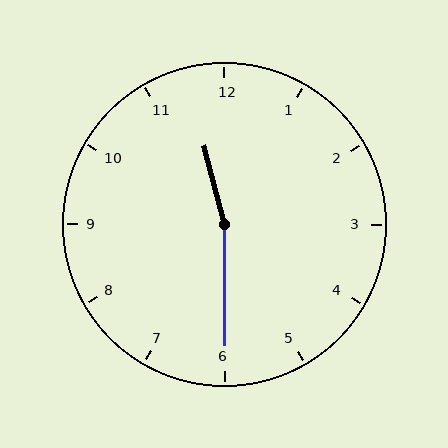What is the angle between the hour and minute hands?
Approximately 165 degrees.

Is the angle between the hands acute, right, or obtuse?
It is obtuse.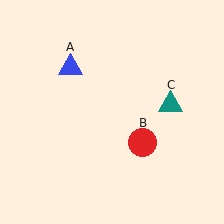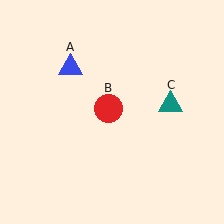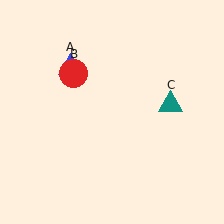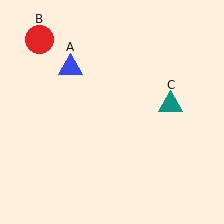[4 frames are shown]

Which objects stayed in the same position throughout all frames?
Blue triangle (object A) and teal triangle (object C) remained stationary.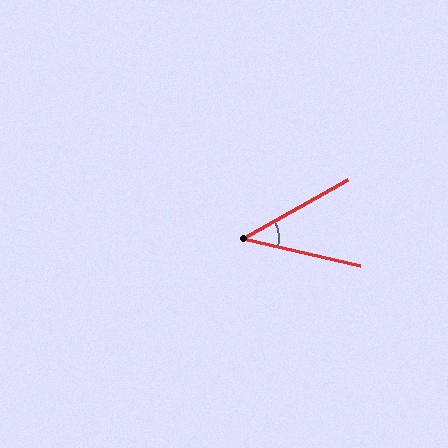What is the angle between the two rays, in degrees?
Approximately 42 degrees.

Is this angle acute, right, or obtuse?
It is acute.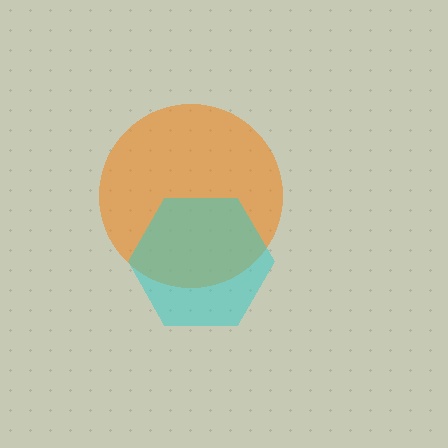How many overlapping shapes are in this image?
There are 2 overlapping shapes in the image.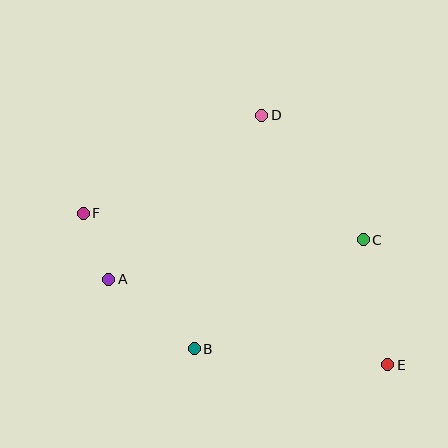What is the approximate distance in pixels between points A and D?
The distance between A and D is approximately 224 pixels.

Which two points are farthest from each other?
Points E and F are farthest from each other.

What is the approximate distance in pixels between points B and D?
The distance between B and D is approximately 243 pixels.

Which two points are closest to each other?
Points A and F are closest to each other.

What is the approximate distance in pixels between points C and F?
The distance between C and F is approximately 281 pixels.